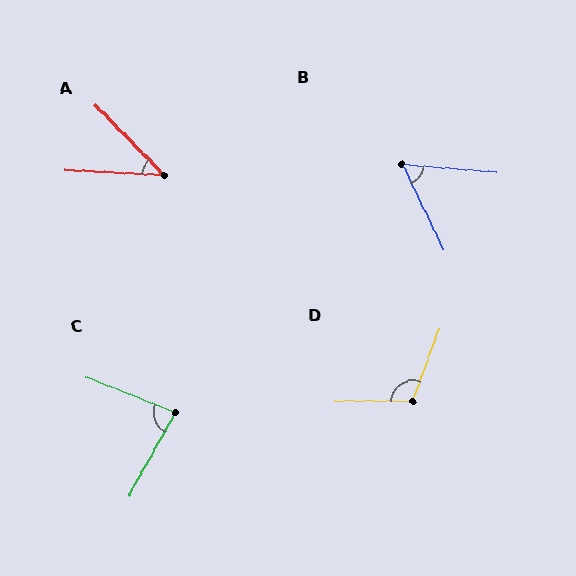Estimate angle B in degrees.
Approximately 60 degrees.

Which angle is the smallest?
A, at approximately 43 degrees.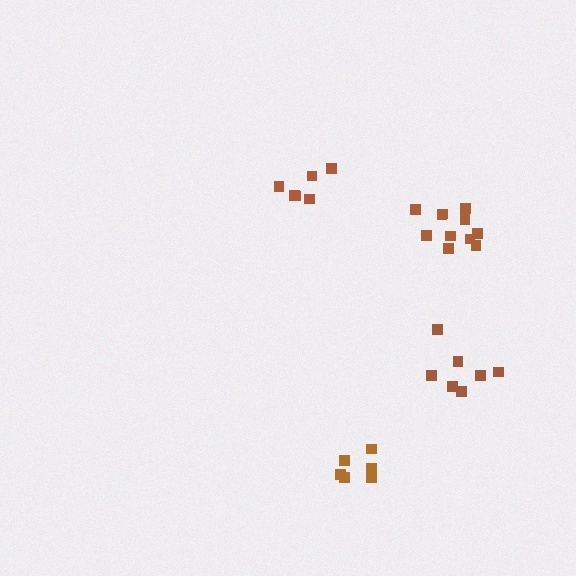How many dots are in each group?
Group 1: 6 dots, Group 2: 11 dots, Group 3: 7 dots, Group 4: 6 dots (30 total).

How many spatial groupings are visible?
There are 4 spatial groupings.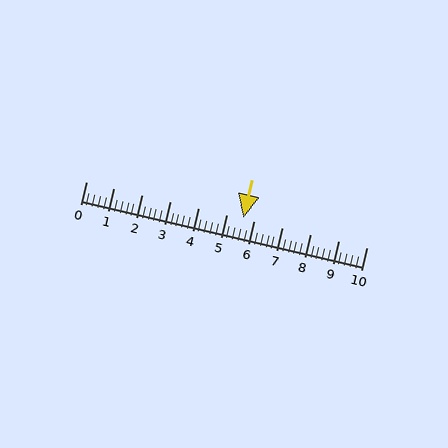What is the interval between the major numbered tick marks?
The major tick marks are spaced 1 units apart.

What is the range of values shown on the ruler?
The ruler shows values from 0 to 10.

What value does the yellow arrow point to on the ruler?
The yellow arrow points to approximately 5.6.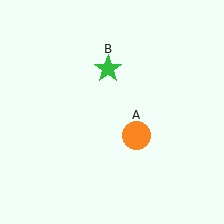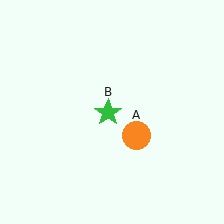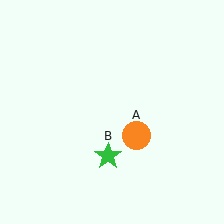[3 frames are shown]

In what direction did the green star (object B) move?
The green star (object B) moved down.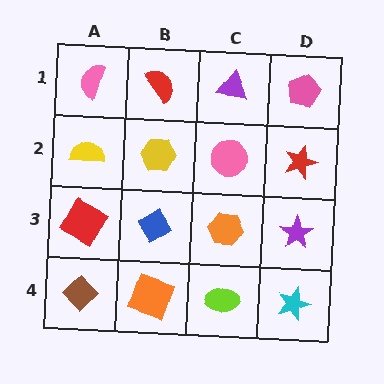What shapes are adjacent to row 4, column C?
An orange hexagon (row 3, column C), an orange square (row 4, column B), a cyan star (row 4, column D).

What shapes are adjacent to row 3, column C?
A pink circle (row 2, column C), a lime ellipse (row 4, column C), a blue diamond (row 3, column B), a purple star (row 3, column D).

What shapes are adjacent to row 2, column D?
A pink pentagon (row 1, column D), a purple star (row 3, column D), a pink circle (row 2, column C).